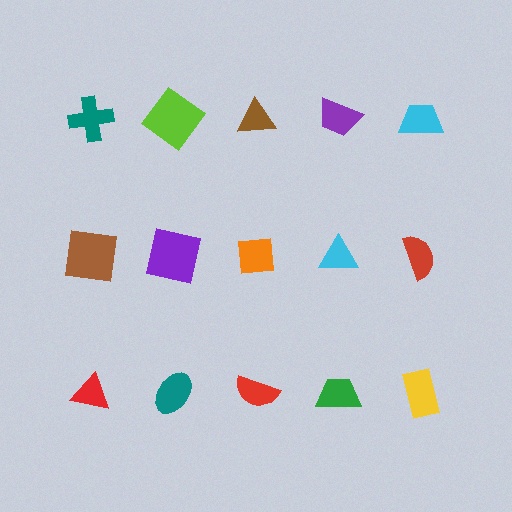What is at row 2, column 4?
A cyan triangle.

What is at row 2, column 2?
A purple square.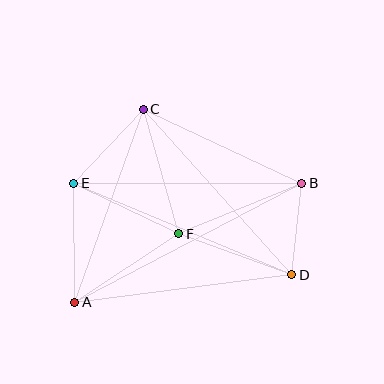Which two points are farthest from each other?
Points A and B are farthest from each other.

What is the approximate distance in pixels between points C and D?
The distance between C and D is approximately 222 pixels.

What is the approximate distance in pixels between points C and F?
The distance between C and F is approximately 129 pixels.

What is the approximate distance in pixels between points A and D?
The distance between A and D is approximately 219 pixels.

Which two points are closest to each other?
Points B and D are closest to each other.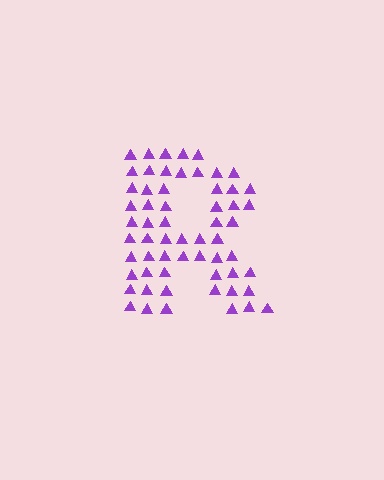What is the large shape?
The large shape is the letter R.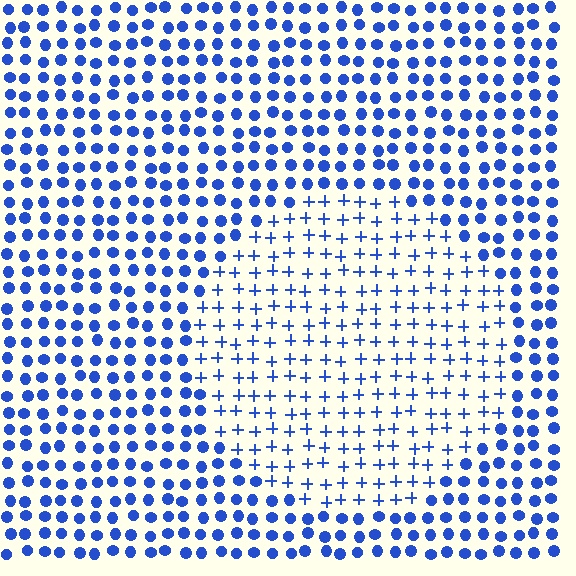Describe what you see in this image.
The image is filled with small blue elements arranged in a uniform grid. A circle-shaped region contains plus signs, while the surrounding area contains circles. The boundary is defined purely by the change in element shape.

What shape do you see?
I see a circle.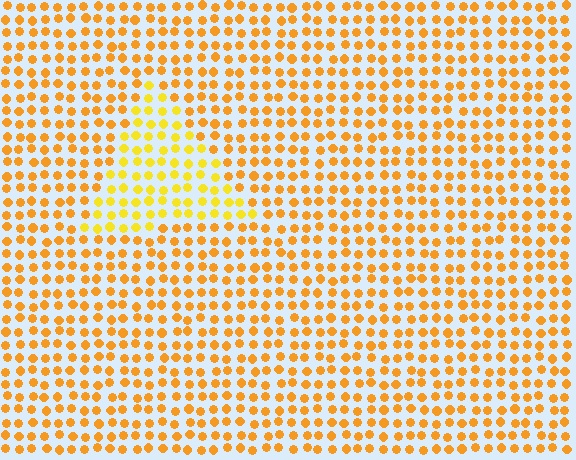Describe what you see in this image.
The image is filled with small orange elements in a uniform arrangement. A triangle-shaped region is visible where the elements are tinted to a slightly different hue, forming a subtle color boundary.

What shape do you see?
I see a triangle.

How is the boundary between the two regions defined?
The boundary is defined purely by a slight shift in hue (about 21 degrees). Spacing, size, and orientation are identical on both sides.